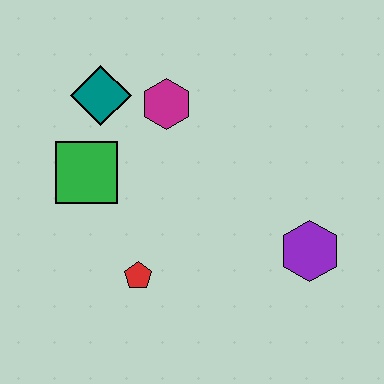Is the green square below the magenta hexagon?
Yes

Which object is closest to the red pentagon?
The green square is closest to the red pentagon.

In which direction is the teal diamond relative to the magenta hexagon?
The teal diamond is to the left of the magenta hexagon.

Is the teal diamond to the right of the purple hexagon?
No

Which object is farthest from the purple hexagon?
The teal diamond is farthest from the purple hexagon.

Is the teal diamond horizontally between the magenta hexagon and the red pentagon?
No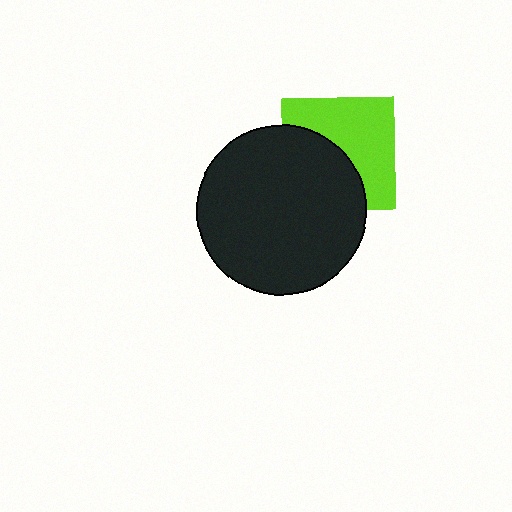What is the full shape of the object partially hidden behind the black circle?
The partially hidden object is a lime square.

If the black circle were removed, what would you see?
You would see the complete lime square.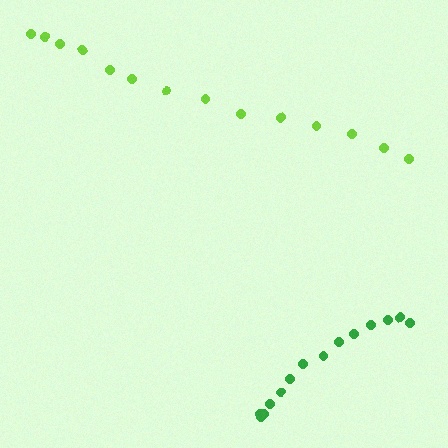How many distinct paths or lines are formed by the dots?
There are 2 distinct paths.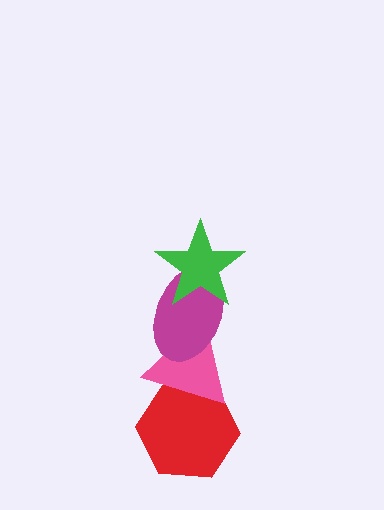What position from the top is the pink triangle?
The pink triangle is 3rd from the top.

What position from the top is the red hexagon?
The red hexagon is 4th from the top.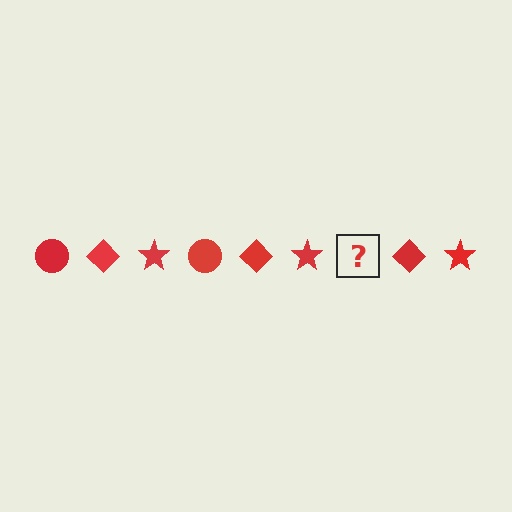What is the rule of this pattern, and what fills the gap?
The rule is that the pattern cycles through circle, diamond, star shapes in red. The gap should be filled with a red circle.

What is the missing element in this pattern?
The missing element is a red circle.